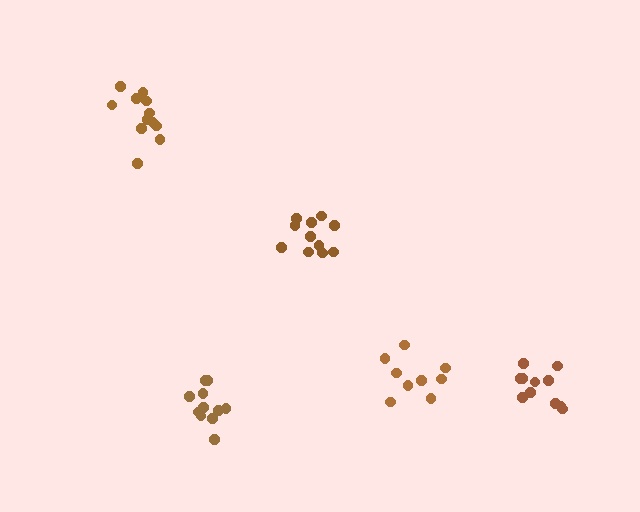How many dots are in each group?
Group 1: 9 dots, Group 2: 11 dots, Group 3: 12 dots, Group 4: 11 dots, Group 5: 11 dots (54 total).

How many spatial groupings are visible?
There are 5 spatial groupings.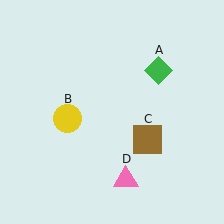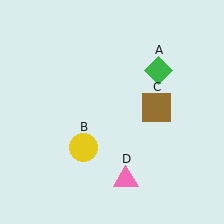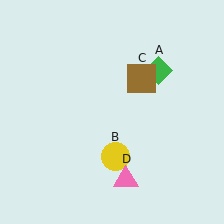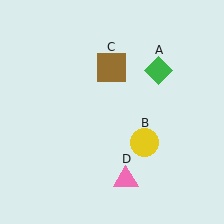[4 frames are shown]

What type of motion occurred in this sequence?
The yellow circle (object B), brown square (object C) rotated counterclockwise around the center of the scene.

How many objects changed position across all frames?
2 objects changed position: yellow circle (object B), brown square (object C).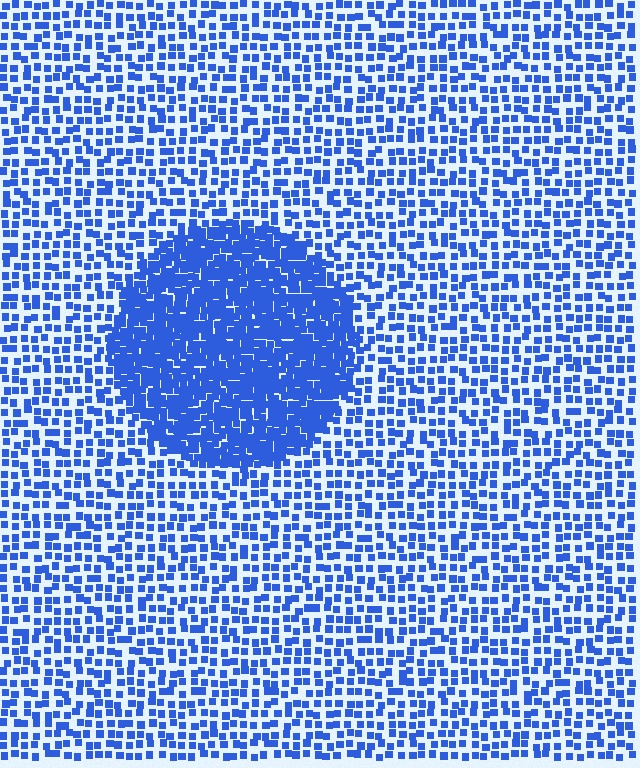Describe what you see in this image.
The image contains small blue elements arranged at two different densities. A circle-shaped region is visible where the elements are more densely packed than the surrounding area.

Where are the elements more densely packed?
The elements are more densely packed inside the circle boundary.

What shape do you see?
I see a circle.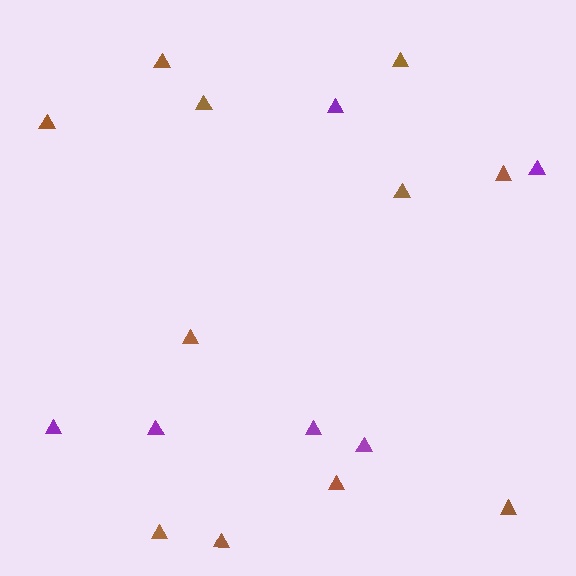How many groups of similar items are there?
There are 2 groups: one group of brown triangles (11) and one group of purple triangles (6).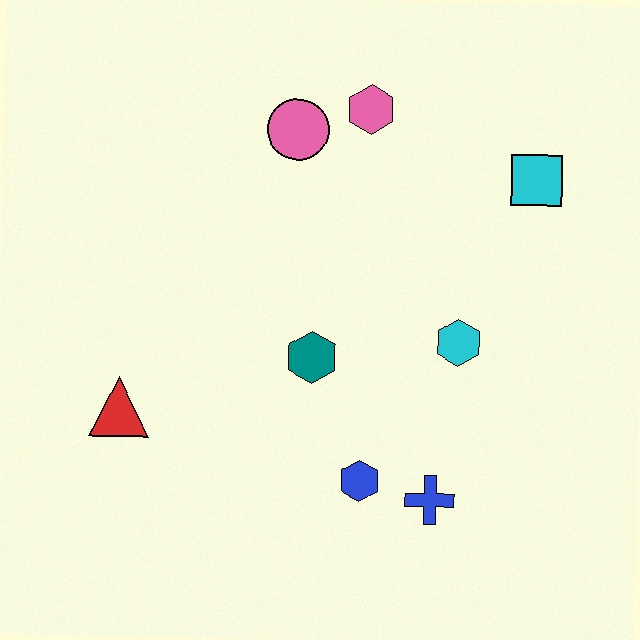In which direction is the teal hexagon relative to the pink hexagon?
The teal hexagon is below the pink hexagon.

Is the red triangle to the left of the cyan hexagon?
Yes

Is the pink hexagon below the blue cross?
No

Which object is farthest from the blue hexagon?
The pink hexagon is farthest from the blue hexagon.